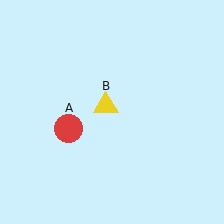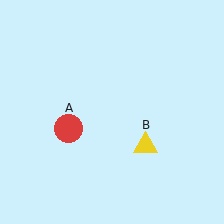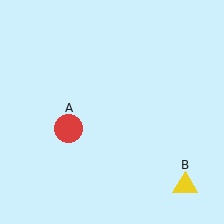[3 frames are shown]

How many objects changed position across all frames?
1 object changed position: yellow triangle (object B).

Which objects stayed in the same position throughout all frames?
Red circle (object A) remained stationary.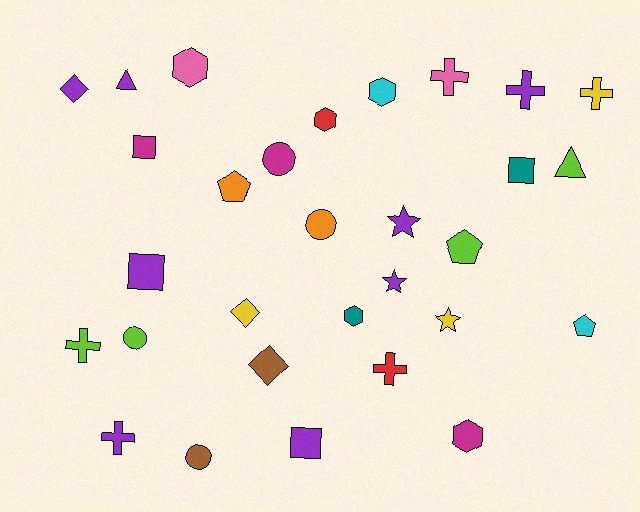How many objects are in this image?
There are 30 objects.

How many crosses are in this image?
There are 6 crosses.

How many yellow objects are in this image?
There are 3 yellow objects.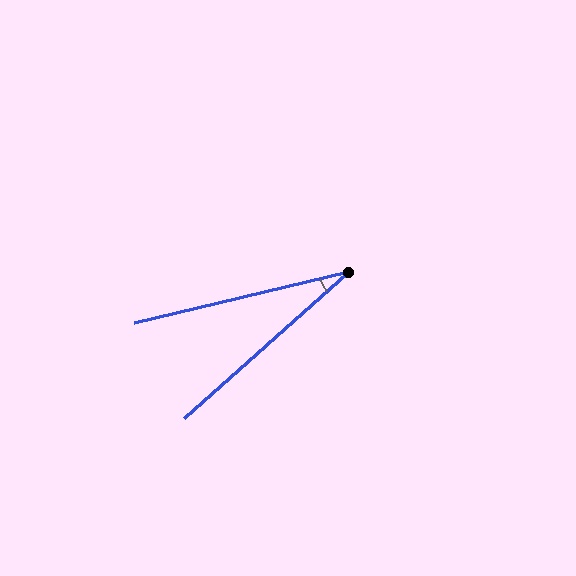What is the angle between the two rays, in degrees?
Approximately 28 degrees.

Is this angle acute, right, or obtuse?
It is acute.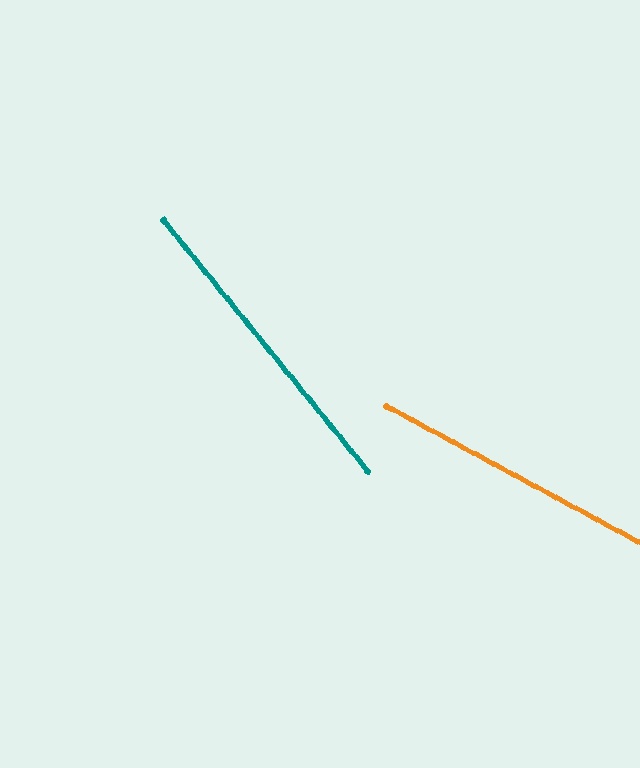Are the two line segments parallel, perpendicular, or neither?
Neither parallel nor perpendicular — they differ by about 22°.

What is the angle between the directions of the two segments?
Approximately 22 degrees.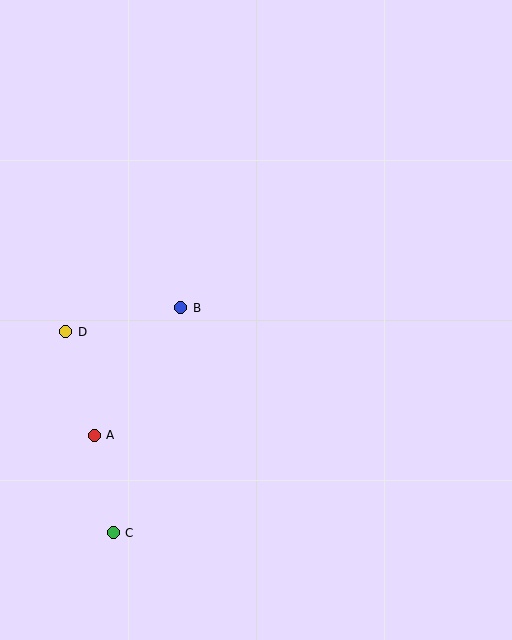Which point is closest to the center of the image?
Point B at (181, 308) is closest to the center.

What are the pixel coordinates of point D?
Point D is at (66, 332).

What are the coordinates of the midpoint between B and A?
The midpoint between B and A is at (138, 371).